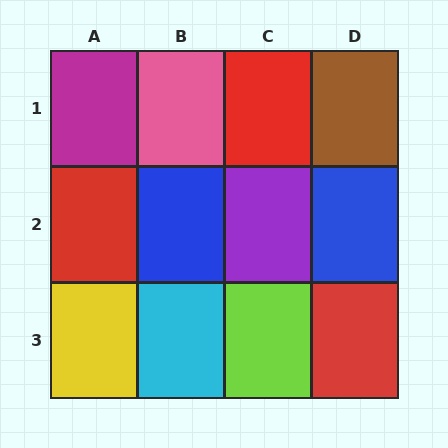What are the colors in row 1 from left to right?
Magenta, pink, red, brown.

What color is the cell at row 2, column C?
Purple.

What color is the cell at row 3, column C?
Lime.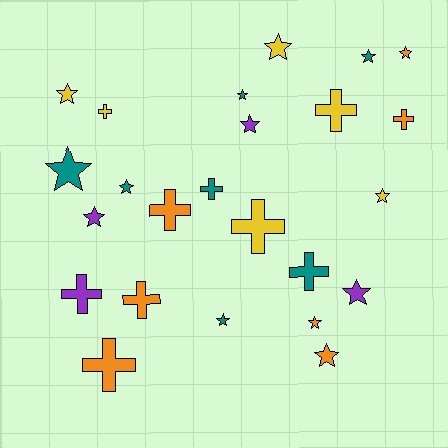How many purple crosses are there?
There is 1 purple cross.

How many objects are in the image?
There are 24 objects.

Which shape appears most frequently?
Star, with 14 objects.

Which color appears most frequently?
Orange, with 7 objects.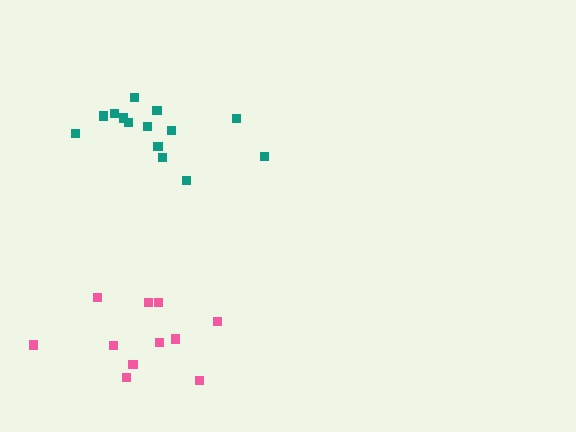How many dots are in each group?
Group 1: 11 dots, Group 2: 14 dots (25 total).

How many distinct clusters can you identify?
There are 2 distinct clusters.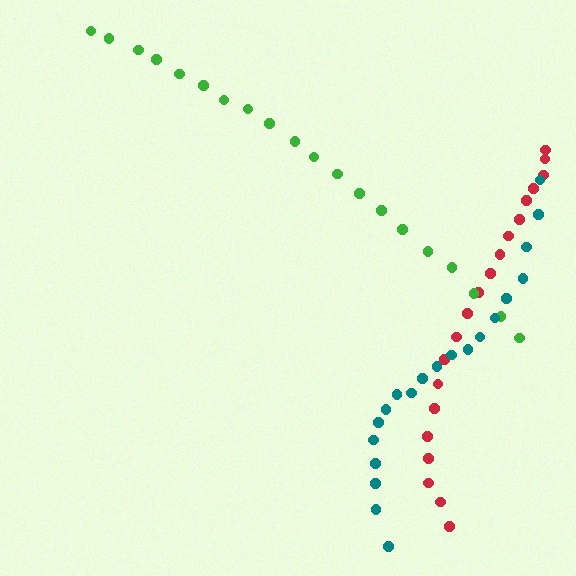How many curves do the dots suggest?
There are 3 distinct paths.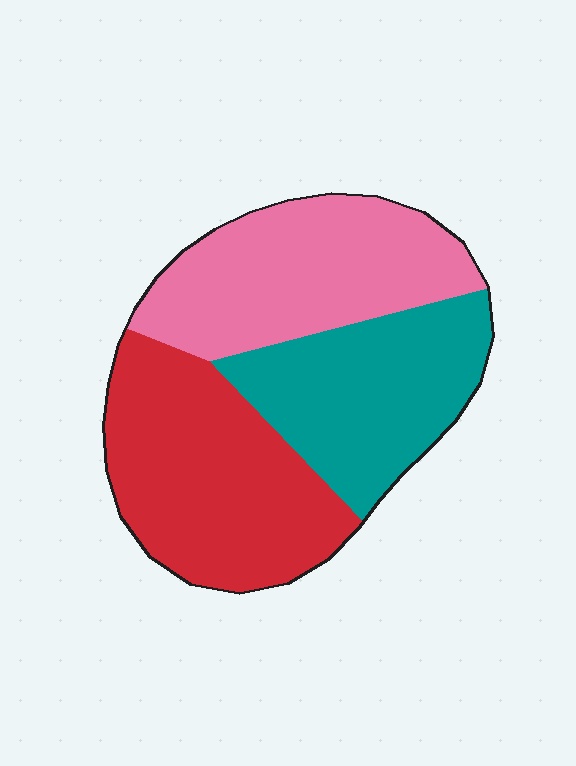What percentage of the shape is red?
Red takes up between a quarter and a half of the shape.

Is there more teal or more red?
Red.